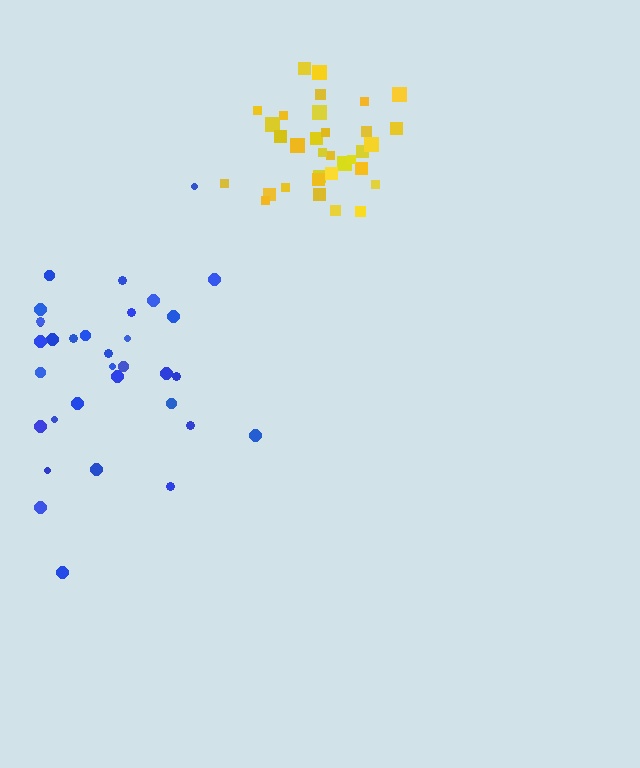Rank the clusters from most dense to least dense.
yellow, blue.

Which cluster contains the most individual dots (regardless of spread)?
Yellow (33).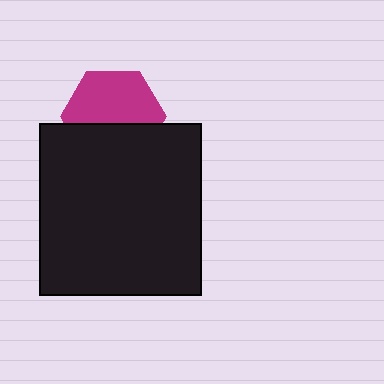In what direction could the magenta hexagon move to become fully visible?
The magenta hexagon could move up. That would shift it out from behind the black rectangle entirely.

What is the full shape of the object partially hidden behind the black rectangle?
The partially hidden object is a magenta hexagon.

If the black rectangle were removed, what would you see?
You would see the complete magenta hexagon.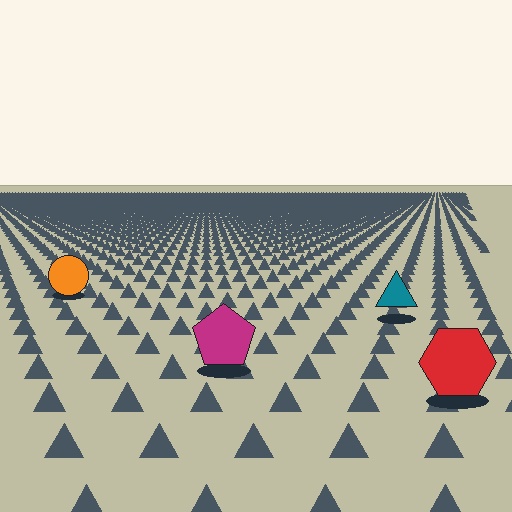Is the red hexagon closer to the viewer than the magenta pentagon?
Yes. The red hexagon is closer — you can tell from the texture gradient: the ground texture is coarser near it.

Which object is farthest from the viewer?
The orange circle is farthest from the viewer. It appears smaller and the ground texture around it is denser.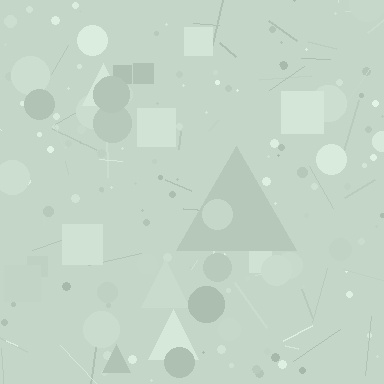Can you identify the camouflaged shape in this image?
The camouflaged shape is a triangle.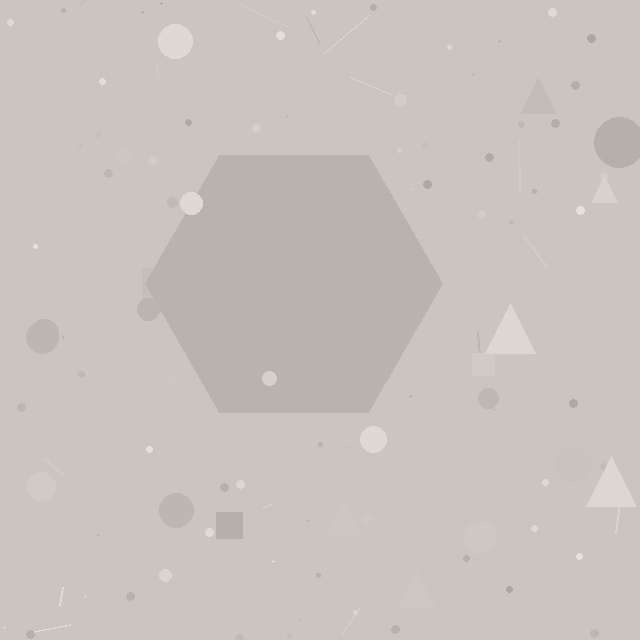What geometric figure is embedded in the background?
A hexagon is embedded in the background.